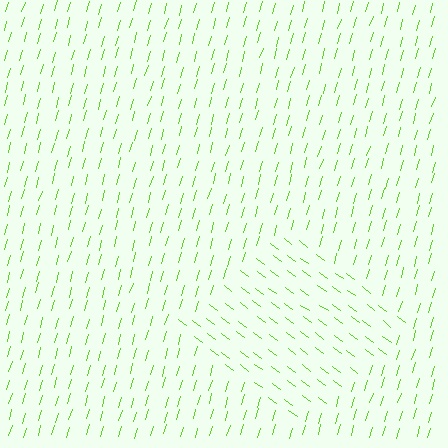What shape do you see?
I see a diamond.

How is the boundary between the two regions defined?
The boundary is defined purely by a change in line orientation (approximately 69 degrees difference). All lines are the same color and thickness.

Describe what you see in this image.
The image is filled with small lime line segments. A diamond region in the image has lines oriented differently from the surrounding lines, creating a visible texture boundary.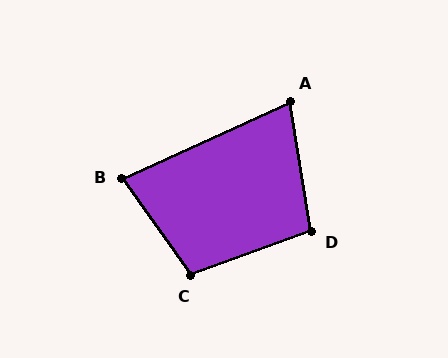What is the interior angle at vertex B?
Approximately 79 degrees (acute).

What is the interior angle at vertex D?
Approximately 101 degrees (obtuse).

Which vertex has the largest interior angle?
C, at approximately 105 degrees.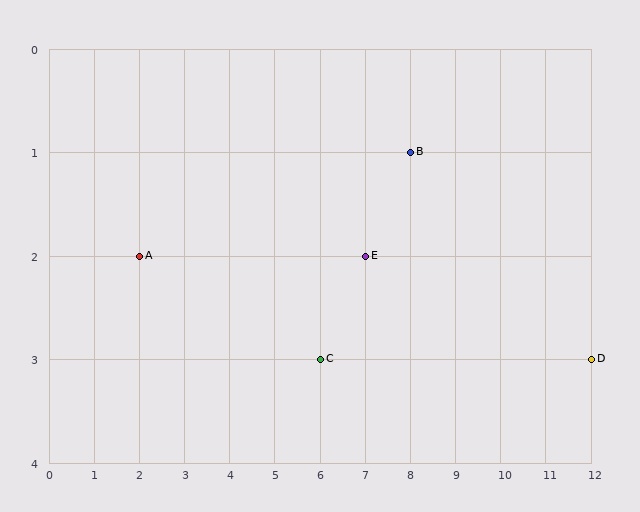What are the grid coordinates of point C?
Point C is at grid coordinates (6, 3).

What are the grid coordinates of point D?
Point D is at grid coordinates (12, 3).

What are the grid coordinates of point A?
Point A is at grid coordinates (2, 2).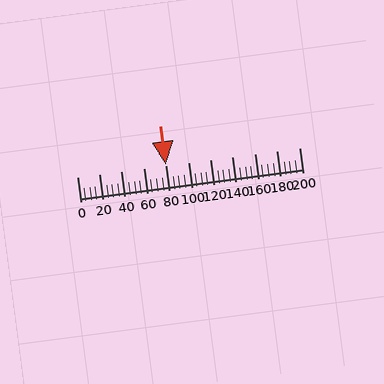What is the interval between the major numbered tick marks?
The major tick marks are spaced 20 units apart.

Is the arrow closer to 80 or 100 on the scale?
The arrow is closer to 80.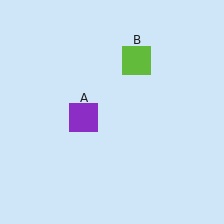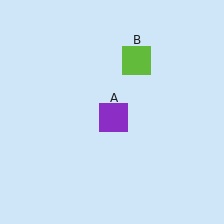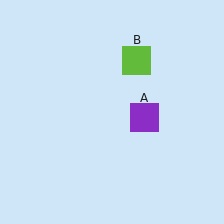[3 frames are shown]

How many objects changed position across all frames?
1 object changed position: purple square (object A).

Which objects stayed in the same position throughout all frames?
Lime square (object B) remained stationary.